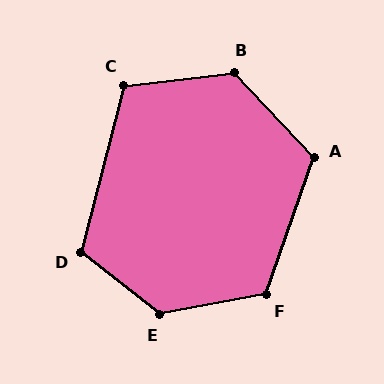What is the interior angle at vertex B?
Approximately 126 degrees (obtuse).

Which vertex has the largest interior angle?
E, at approximately 131 degrees.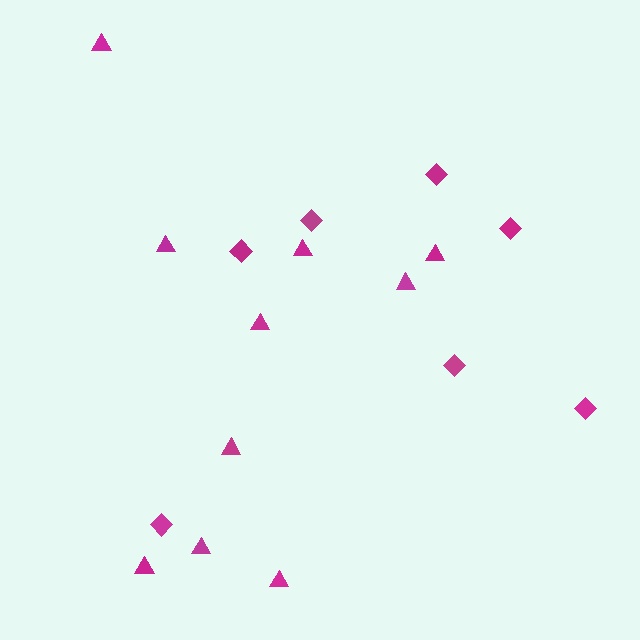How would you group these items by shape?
There are 2 groups: one group of diamonds (7) and one group of triangles (10).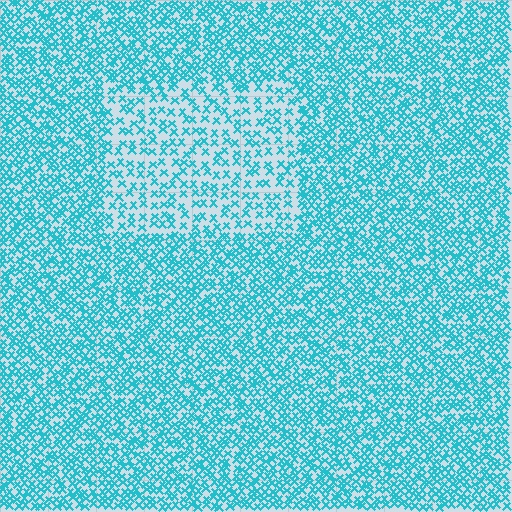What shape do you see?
I see a rectangle.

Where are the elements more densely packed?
The elements are more densely packed outside the rectangle boundary.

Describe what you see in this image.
The image contains small cyan elements arranged at two different densities. A rectangle-shaped region is visible where the elements are less densely packed than the surrounding area.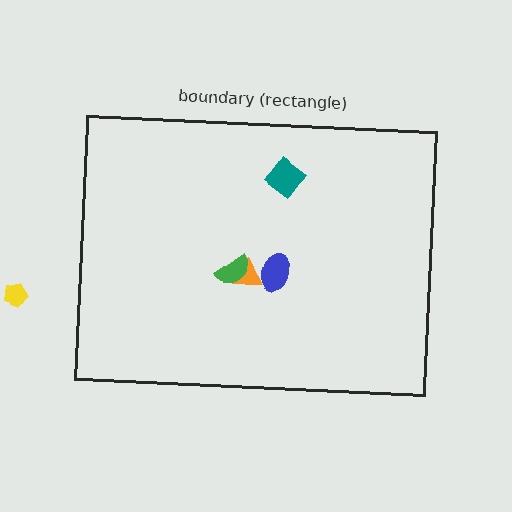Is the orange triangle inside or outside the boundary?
Inside.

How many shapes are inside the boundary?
4 inside, 1 outside.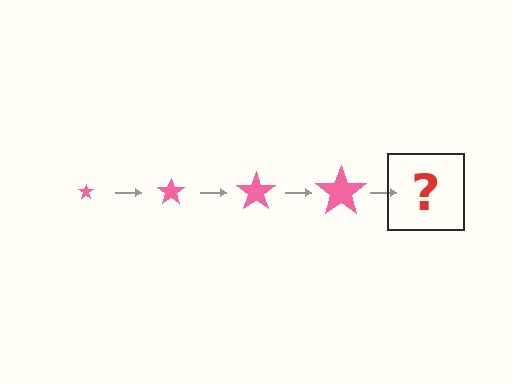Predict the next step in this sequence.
The next step is a pink star, larger than the previous one.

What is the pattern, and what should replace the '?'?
The pattern is that the star gets progressively larger each step. The '?' should be a pink star, larger than the previous one.